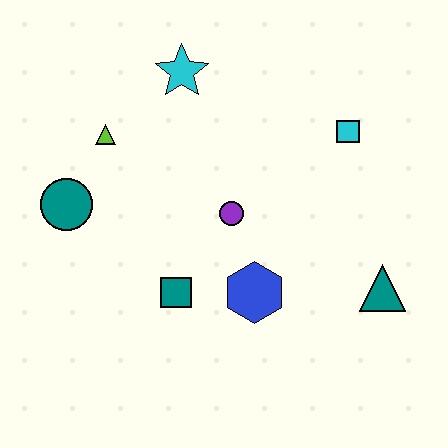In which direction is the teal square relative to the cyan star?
The teal square is below the cyan star.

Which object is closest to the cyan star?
The lime triangle is closest to the cyan star.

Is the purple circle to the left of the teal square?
No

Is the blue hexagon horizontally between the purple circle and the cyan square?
Yes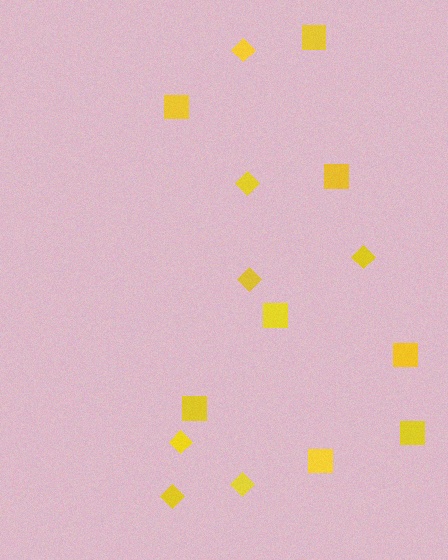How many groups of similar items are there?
There are 2 groups: one group of squares (8) and one group of diamonds (7).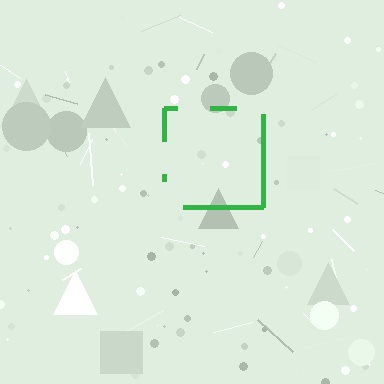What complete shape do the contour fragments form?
The contour fragments form a square.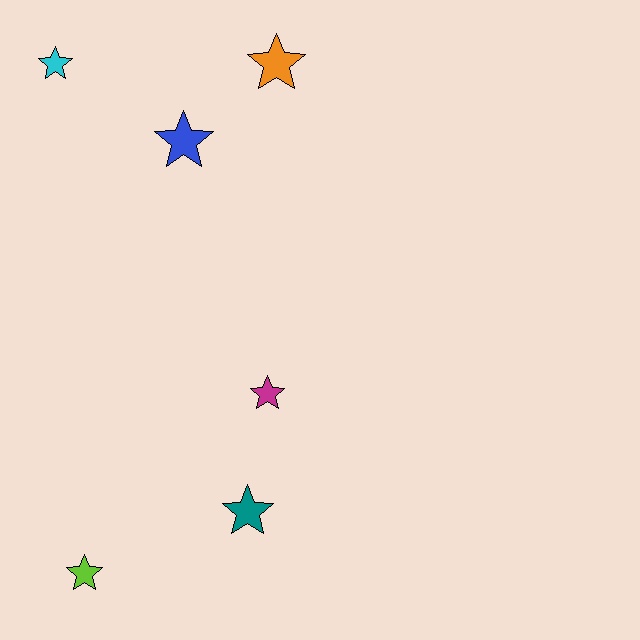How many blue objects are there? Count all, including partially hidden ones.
There is 1 blue object.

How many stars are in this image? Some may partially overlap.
There are 6 stars.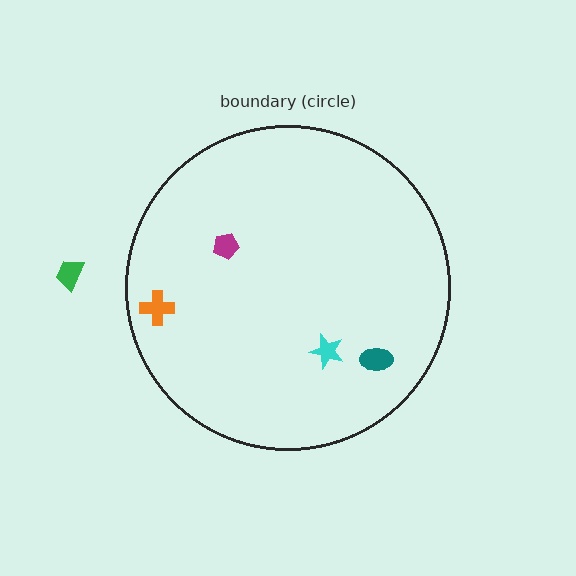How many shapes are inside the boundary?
4 inside, 1 outside.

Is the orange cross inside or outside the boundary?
Inside.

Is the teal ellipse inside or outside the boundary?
Inside.